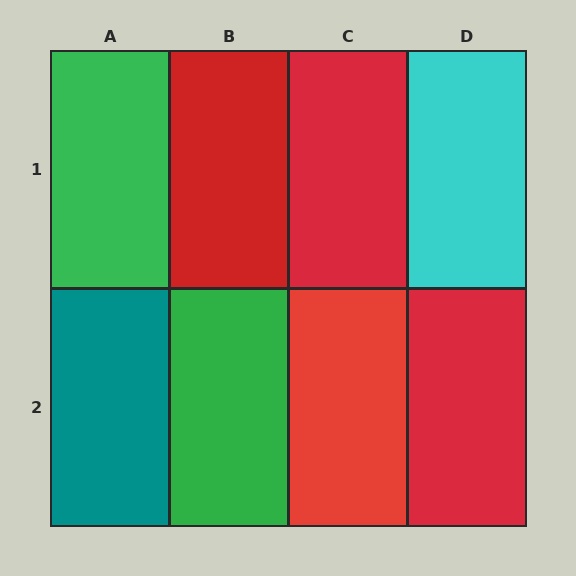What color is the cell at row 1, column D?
Cyan.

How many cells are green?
2 cells are green.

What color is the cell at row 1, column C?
Red.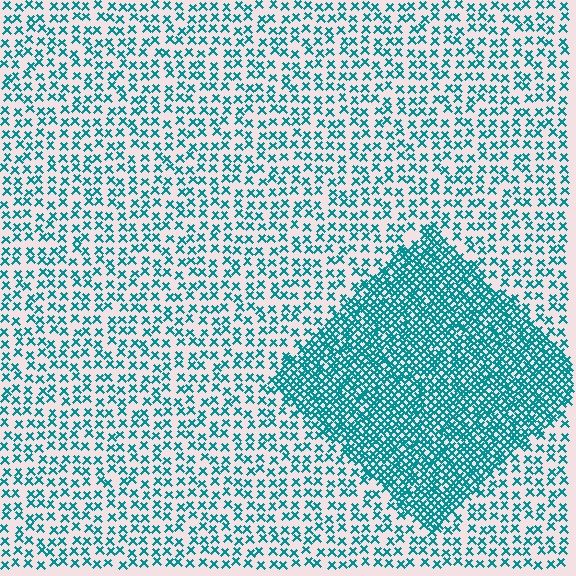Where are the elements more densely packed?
The elements are more densely packed inside the diamond boundary.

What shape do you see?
I see a diamond.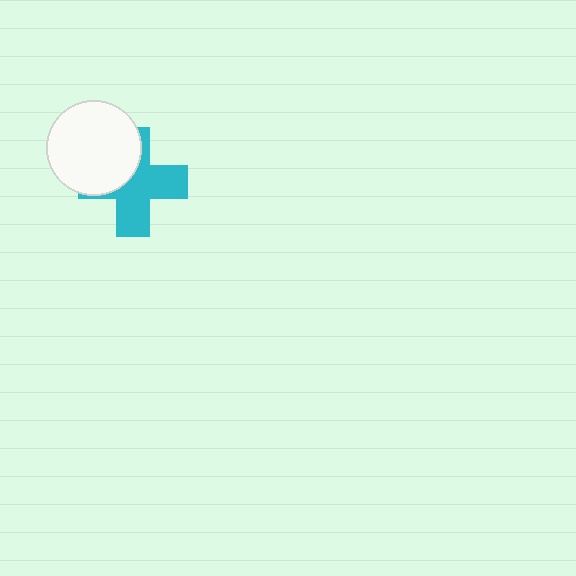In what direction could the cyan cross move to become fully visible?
The cyan cross could move toward the lower-right. That would shift it out from behind the white circle entirely.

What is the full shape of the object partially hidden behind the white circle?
The partially hidden object is a cyan cross.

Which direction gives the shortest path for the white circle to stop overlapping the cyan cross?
Moving toward the upper-left gives the shortest separation.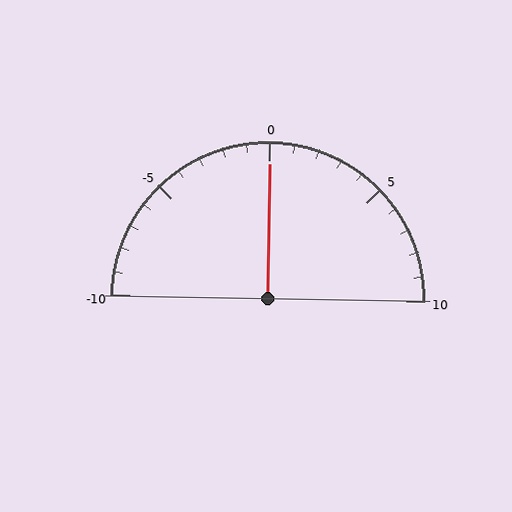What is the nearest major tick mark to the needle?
The nearest major tick mark is 0.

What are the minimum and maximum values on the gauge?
The gauge ranges from -10 to 10.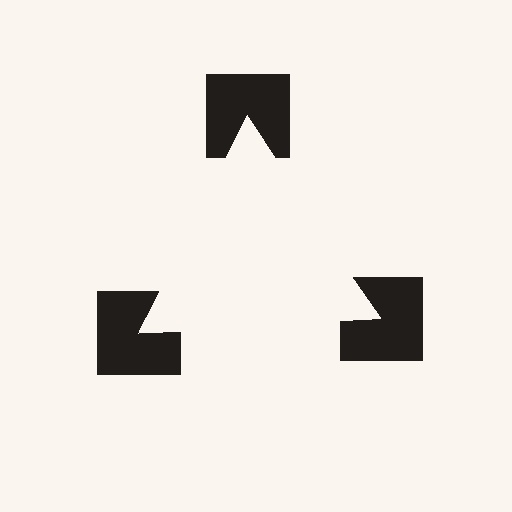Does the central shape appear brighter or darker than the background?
It typically appears slightly brighter than the background, even though no actual brightness change is drawn.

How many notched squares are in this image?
There are 3 — one at each vertex of the illusory triangle.